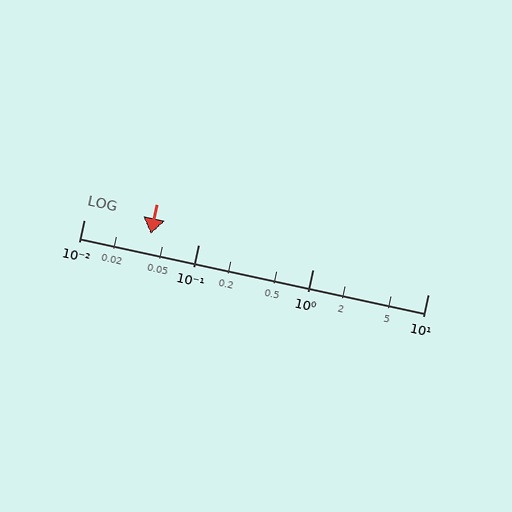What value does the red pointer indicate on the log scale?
The pointer indicates approximately 0.038.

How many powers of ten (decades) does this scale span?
The scale spans 3 decades, from 0.01 to 10.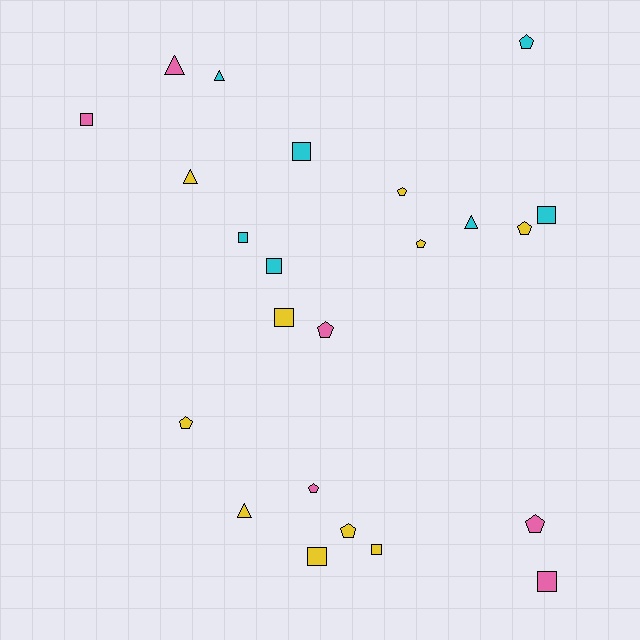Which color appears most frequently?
Yellow, with 10 objects.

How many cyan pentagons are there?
There is 1 cyan pentagon.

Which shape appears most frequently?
Pentagon, with 9 objects.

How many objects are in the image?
There are 23 objects.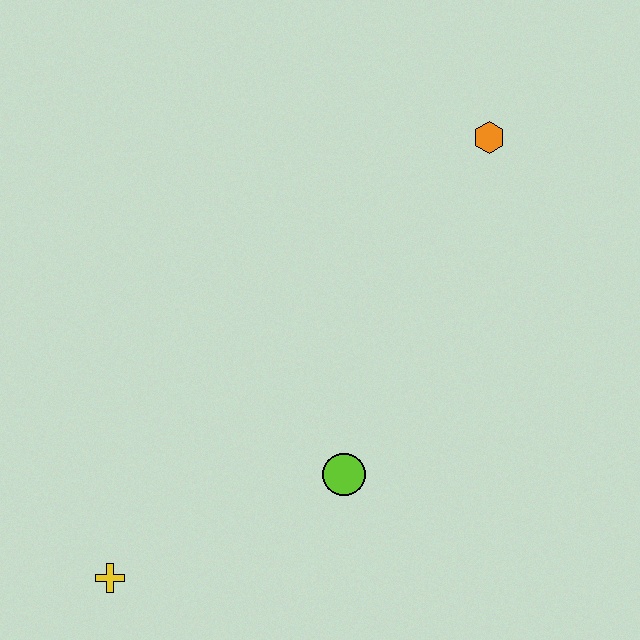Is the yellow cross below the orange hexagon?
Yes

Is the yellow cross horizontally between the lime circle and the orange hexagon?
No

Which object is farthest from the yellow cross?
The orange hexagon is farthest from the yellow cross.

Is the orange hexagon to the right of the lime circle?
Yes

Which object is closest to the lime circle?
The yellow cross is closest to the lime circle.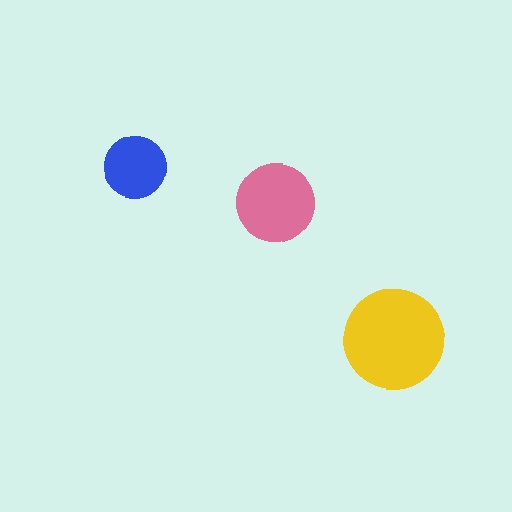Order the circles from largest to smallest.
the yellow one, the pink one, the blue one.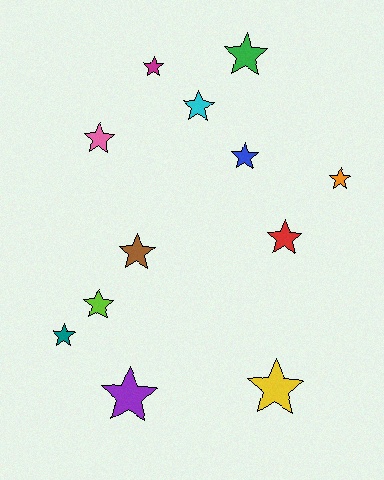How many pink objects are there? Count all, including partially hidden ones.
There is 1 pink object.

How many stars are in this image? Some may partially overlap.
There are 12 stars.